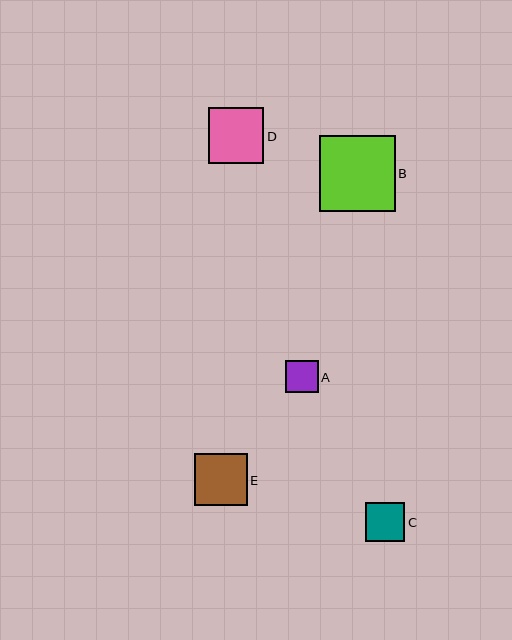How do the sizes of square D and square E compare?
Square D and square E are approximately the same size.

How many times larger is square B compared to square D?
Square B is approximately 1.4 times the size of square D.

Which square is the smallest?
Square A is the smallest with a size of approximately 33 pixels.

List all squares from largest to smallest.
From largest to smallest: B, D, E, C, A.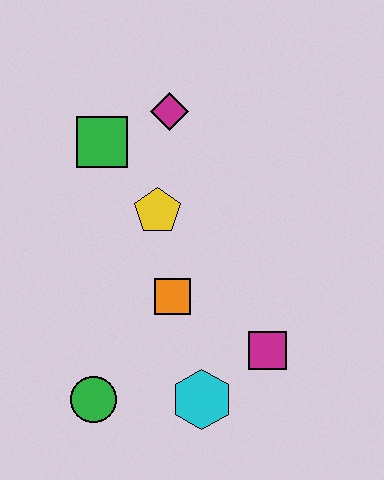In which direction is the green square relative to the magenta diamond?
The green square is to the left of the magenta diamond.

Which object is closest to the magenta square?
The cyan hexagon is closest to the magenta square.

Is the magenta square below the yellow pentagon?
Yes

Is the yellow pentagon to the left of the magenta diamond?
Yes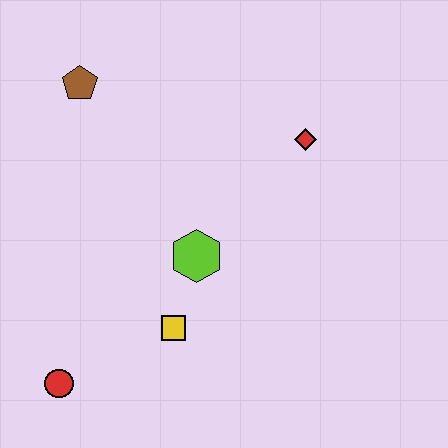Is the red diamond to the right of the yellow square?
Yes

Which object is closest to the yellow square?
The lime hexagon is closest to the yellow square.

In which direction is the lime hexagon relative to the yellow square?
The lime hexagon is above the yellow square.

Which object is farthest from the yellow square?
The brown pentagon is farthest from the yellow square.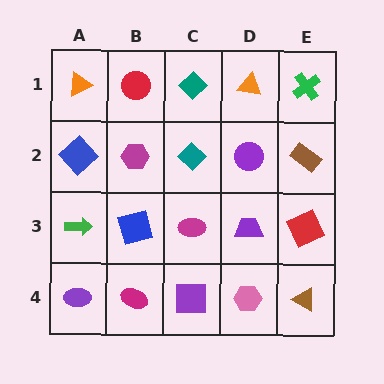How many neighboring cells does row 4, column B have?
3.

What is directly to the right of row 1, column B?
A teal diamond.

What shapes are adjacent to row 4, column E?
A red square (row 3, column E), a pink hexagon (row 4, column D).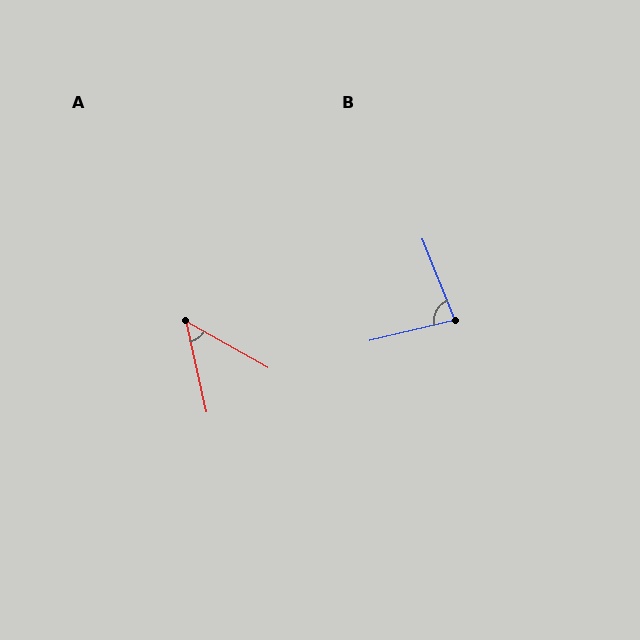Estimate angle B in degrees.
Approximately 82 degrees.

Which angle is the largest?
B, at approximately 82 degrees.